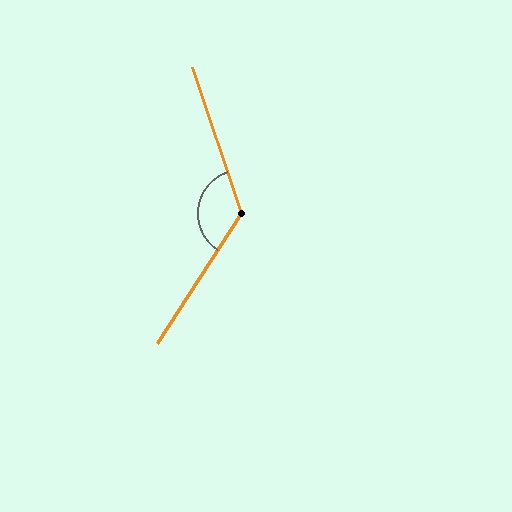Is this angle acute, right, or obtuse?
It is obtuse.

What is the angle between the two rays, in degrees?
Approximately 128 degrees.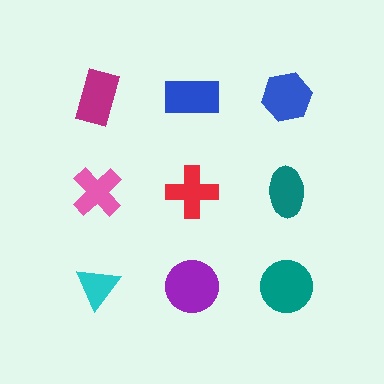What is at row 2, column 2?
A red cross.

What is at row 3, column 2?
A purple circle.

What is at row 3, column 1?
A cyan triangle.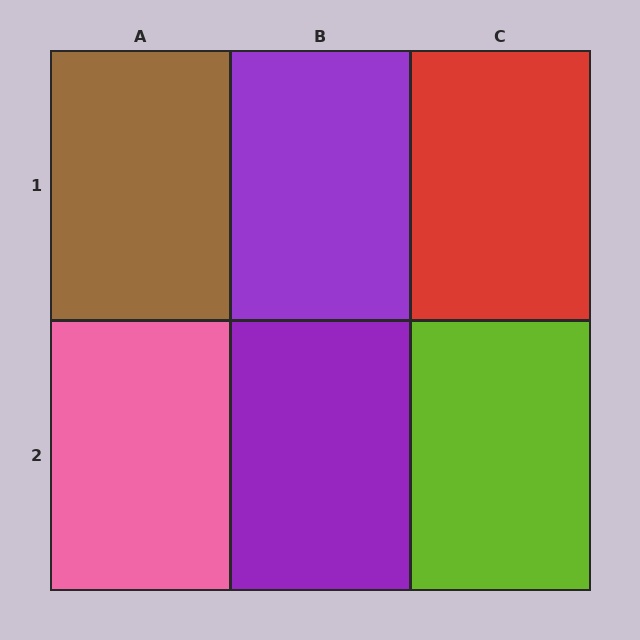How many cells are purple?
2 cells are purple.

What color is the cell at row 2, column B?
Purple.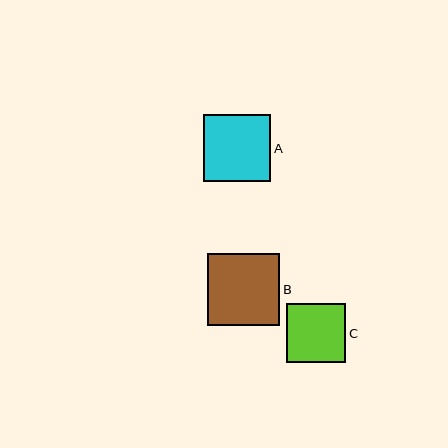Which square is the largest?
Square B is the largest with a size of approximately 72 pixels.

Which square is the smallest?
Square C is the smallest with a size of approximately 59 pixels.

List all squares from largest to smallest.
From largest to smallest: B, A, C.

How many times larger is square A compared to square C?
Square A is approximately 1.1 times the size of square C.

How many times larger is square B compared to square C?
Square B is approximately 1.2 times the size of square C.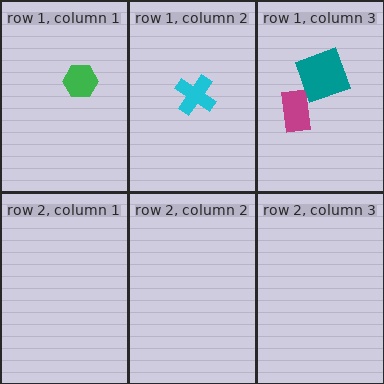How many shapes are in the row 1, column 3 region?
2.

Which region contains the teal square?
The row 1, column 3 region.